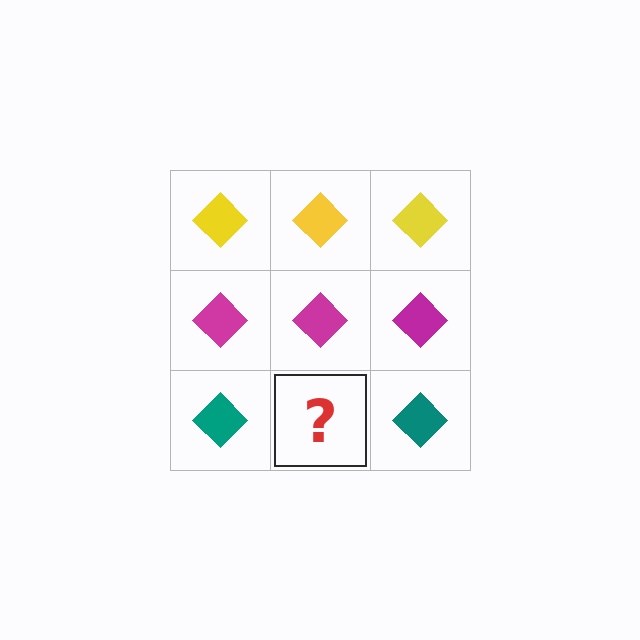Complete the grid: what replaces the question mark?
The question mark should be replaced with a teal diamond.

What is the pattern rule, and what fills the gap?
The rule is that each row has a consistent color. The gap should be filled with a teal diamond.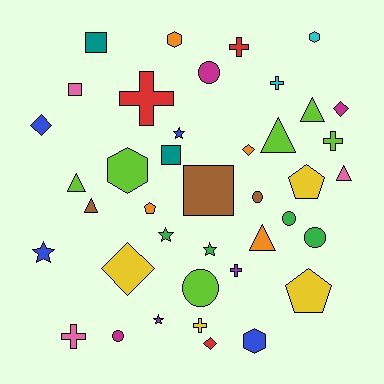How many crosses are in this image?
There are 7 crosses.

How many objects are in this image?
There are 40 objects.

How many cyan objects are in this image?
There are 2 cyan objects.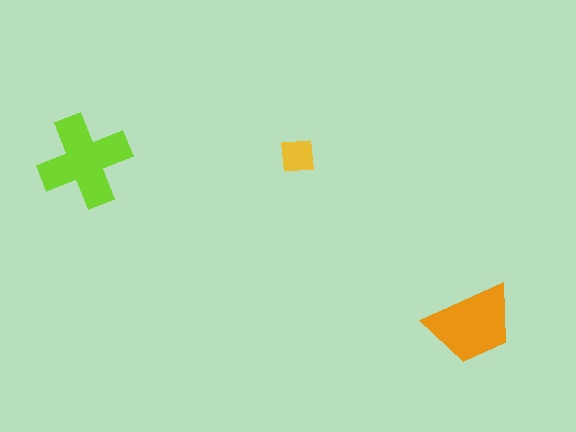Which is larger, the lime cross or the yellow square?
The lime cross.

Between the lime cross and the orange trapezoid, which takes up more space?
The lime cross.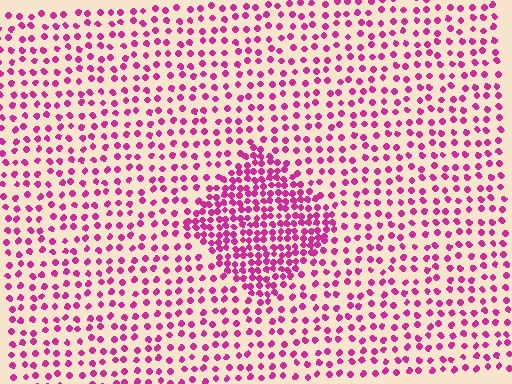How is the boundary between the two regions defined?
The boundary is defined by a change in element density (approximately 2.2x ratio). All elements are the same color, size, and shape.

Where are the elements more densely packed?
The elements are more densely packed inside the diamond boundary.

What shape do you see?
I see a diamond.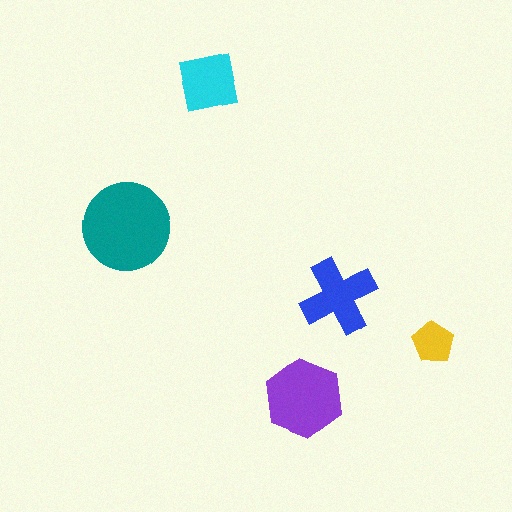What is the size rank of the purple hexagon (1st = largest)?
2nd.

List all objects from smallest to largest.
The yellow pentagon, the cyan square, the blue cross, the purple hexagon, the teal circle.